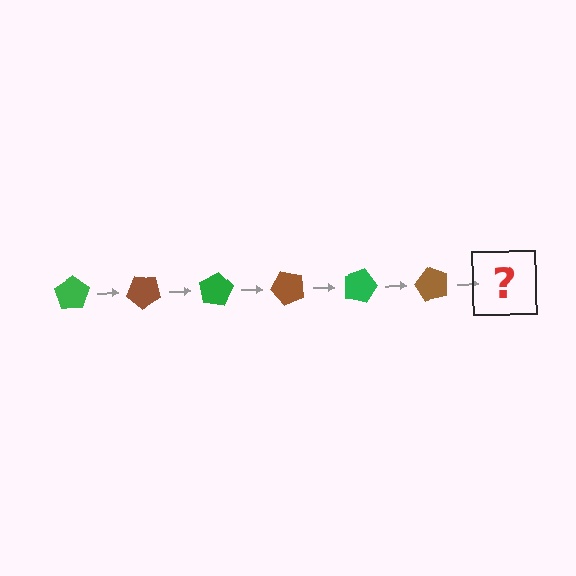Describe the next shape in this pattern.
It should be a green pentagon, rotated 240 degrees from the start.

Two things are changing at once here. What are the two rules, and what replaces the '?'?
The two rules are that it rotates 40 degrees each step and the color cycles through green and brown. The '?' should be a green pentagon, rotated 240 degrees from the start.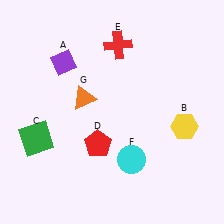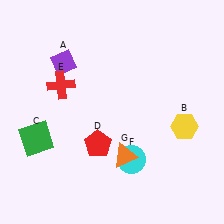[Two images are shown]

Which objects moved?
The objects that moved are: the red cross (E), the orange triangle (G).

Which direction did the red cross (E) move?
The red cross (E) moved left.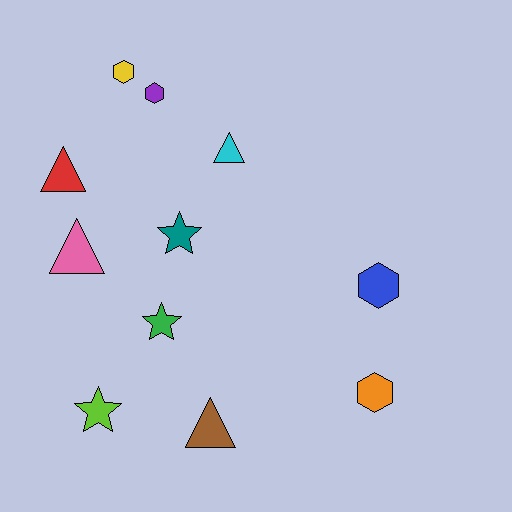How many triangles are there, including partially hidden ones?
There are 4 triangles.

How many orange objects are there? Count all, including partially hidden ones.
There is 1 orange object.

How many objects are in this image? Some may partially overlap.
There are 11 objects.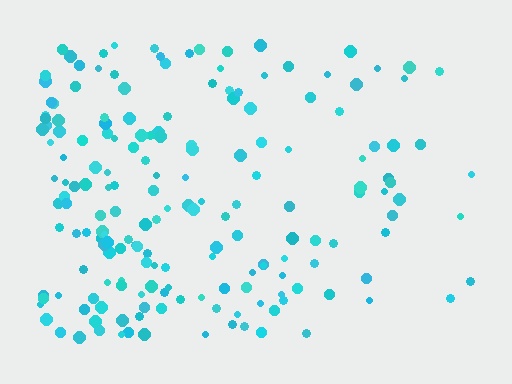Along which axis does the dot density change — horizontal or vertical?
Horizontal.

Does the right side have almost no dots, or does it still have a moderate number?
Still a moderate number, just noticeably fewer than the left.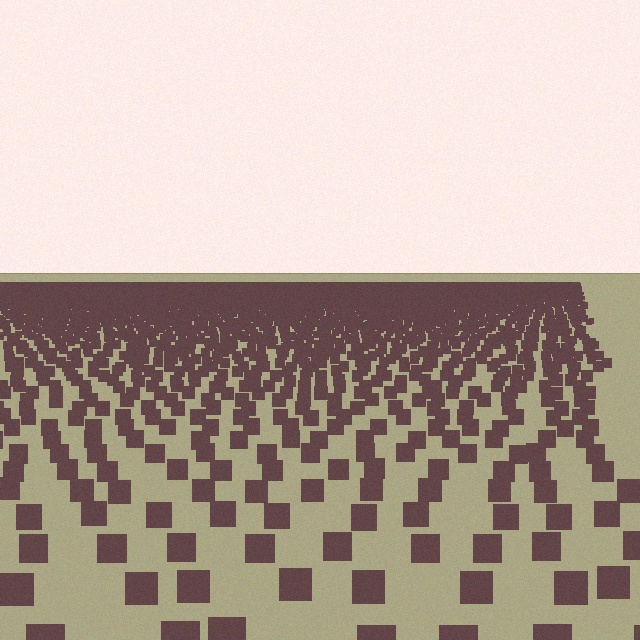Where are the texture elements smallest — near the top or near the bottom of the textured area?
Near the top.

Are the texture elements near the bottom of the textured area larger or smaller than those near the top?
Larger. Near the bottom, elements are closer to the viewer and appear at a bigger on-screen size.